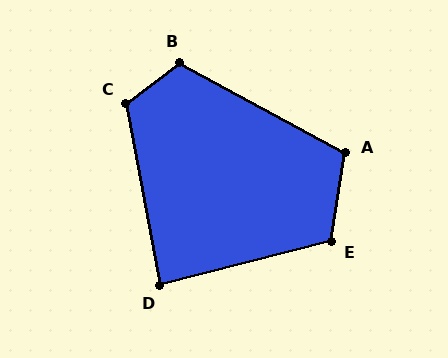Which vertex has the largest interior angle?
C, at approximately 116 degrees.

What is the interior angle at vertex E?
Approximately 113 degrees (obtuse).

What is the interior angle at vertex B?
Approximately 115 degrees (obtuse).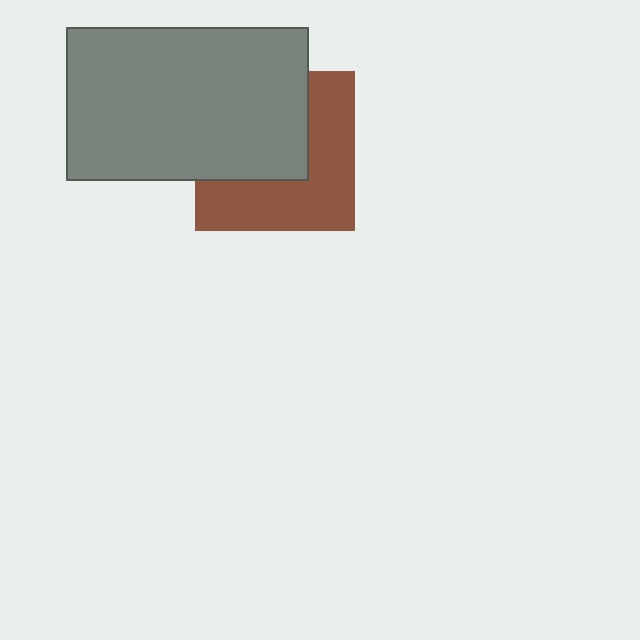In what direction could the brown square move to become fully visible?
The brown square could move toward the lower-right. That would shift it out from behind the gray rectangle entirely.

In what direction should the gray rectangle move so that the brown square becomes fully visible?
The gray rectangle should move toward the upper-left. That is the shortest direction to clear the overlap and leave the brown square fully visible.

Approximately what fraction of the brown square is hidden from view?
Roughly 49% of the brown square is hidden behind the gray rectangle.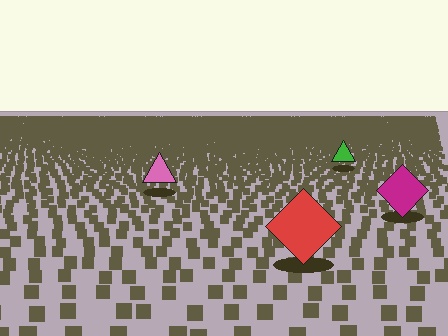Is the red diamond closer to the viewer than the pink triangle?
Yes. The red diamond is closer — you can tell from the texture gradient: the ground texture is coarser near it.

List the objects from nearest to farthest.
From nearest to farthest: the red diamond, the magenta diamond, the pink triangle, the green triangle.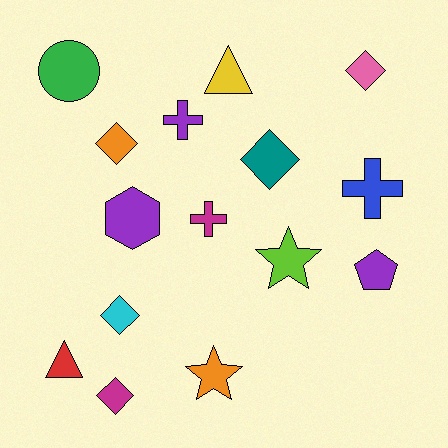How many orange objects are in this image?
There are 2 orange objects.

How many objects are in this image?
There are 15 objects.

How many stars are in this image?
There are 2 stars.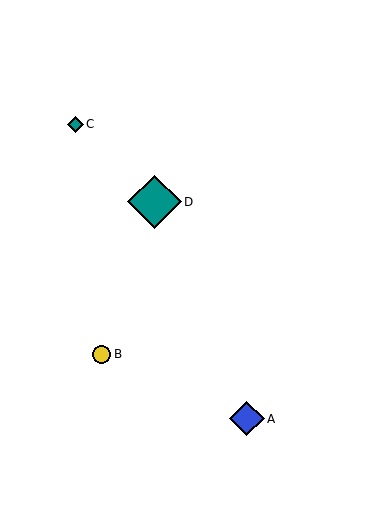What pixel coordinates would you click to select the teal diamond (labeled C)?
Click at (75, 124) to select the teal diamond C.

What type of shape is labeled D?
Shape D is a teal diamond.